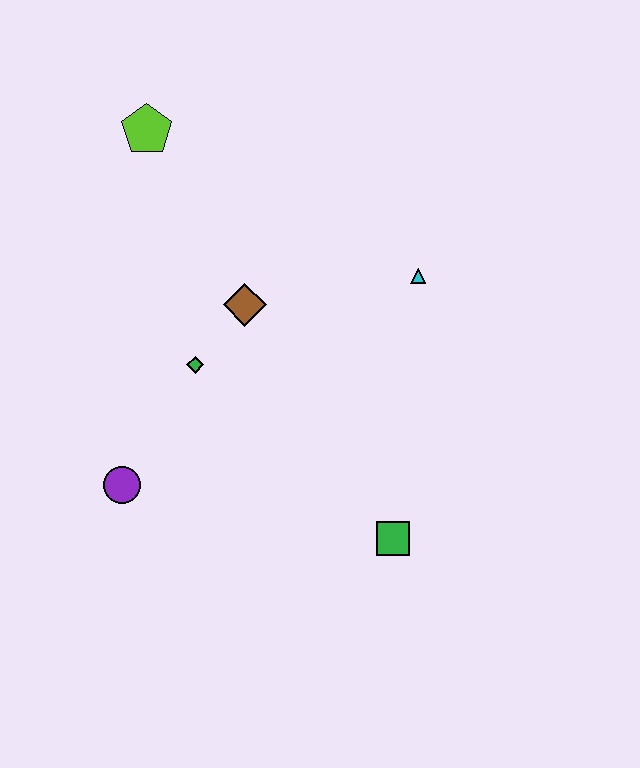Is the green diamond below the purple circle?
No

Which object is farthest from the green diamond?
The green square is farthest from the green diamond.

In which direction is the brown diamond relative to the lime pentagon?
The brown diamond is below the lime pentagon.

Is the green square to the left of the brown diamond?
No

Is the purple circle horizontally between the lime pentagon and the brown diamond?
No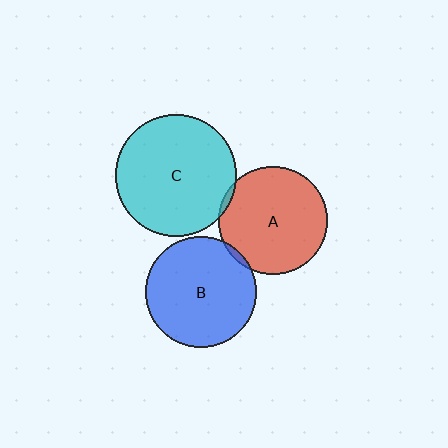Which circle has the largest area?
Circle C (cyan).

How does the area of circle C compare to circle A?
Approximately 1.3 times.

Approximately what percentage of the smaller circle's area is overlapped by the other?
Approximately 5%.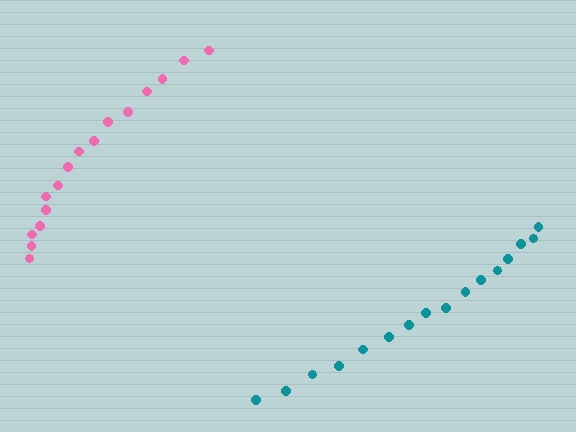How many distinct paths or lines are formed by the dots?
There are 2 distinct paths.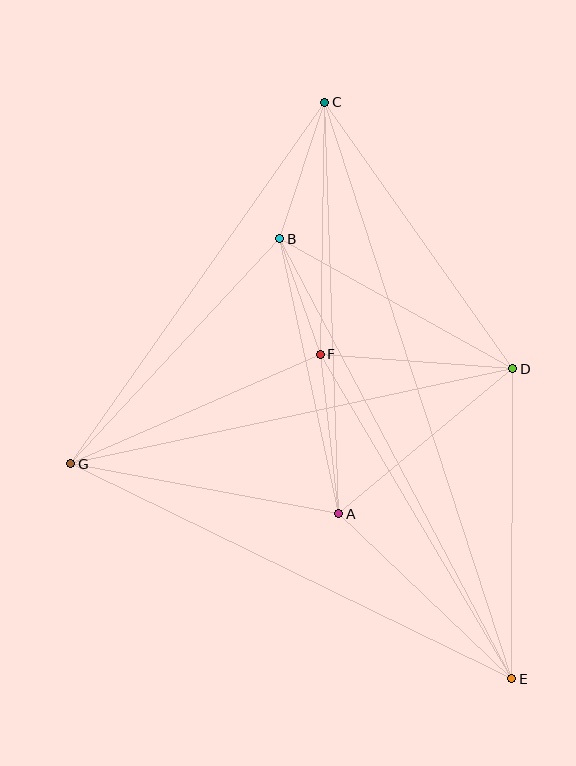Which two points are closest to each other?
Points B and F are closest to each other.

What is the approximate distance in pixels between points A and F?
The distance between A and F is approximately 160 pixels.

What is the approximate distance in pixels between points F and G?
The distance between F and G is approximately 273 pixels.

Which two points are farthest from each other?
Points C and E are farthest from each other.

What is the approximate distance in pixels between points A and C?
The distance between A and C is approximately 412 pixels.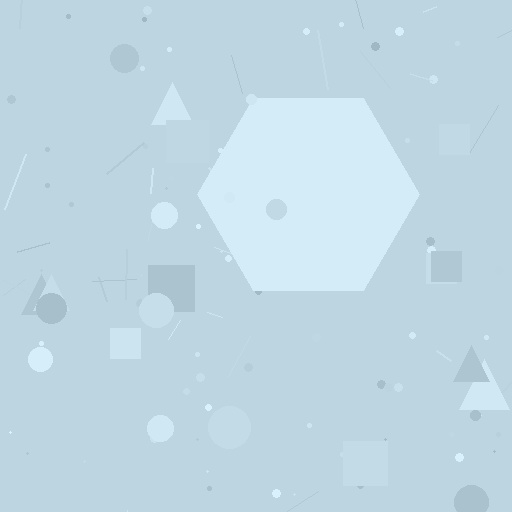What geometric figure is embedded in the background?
A hexagon is embedded in the background.